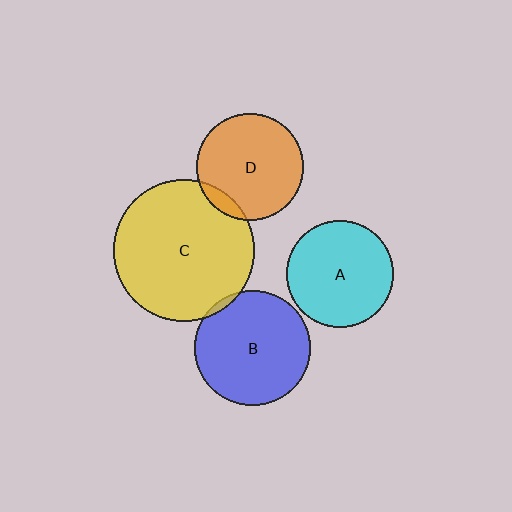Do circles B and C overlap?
Yes.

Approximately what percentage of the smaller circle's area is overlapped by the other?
Approximately 5%.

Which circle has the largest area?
Circle C (yellow).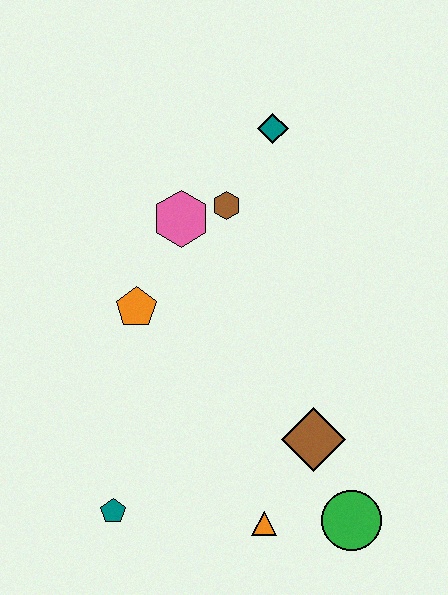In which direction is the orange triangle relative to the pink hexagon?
The orange triangle is below the pink hexagon.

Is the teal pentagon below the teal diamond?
Yes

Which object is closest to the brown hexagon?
The pink hexagon is closest to the brown hexagon.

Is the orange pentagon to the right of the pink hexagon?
No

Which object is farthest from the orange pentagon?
The green circle is farthest from the orange pentagon.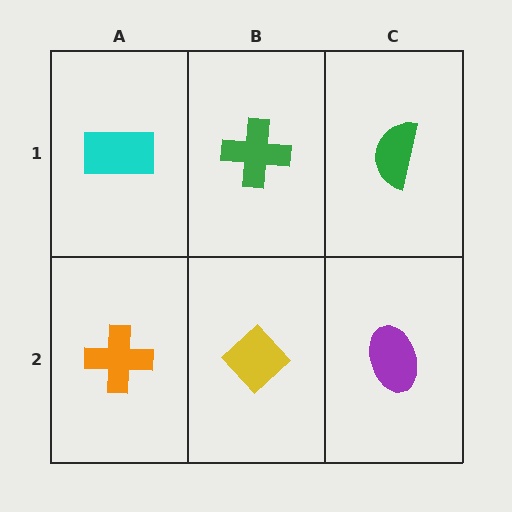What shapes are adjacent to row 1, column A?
An orange cross (row 2, column A), a green cross (row 1, column B).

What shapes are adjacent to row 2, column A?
A cyan rectangle (row 1, column A), a yellow diamond (row 2, column B).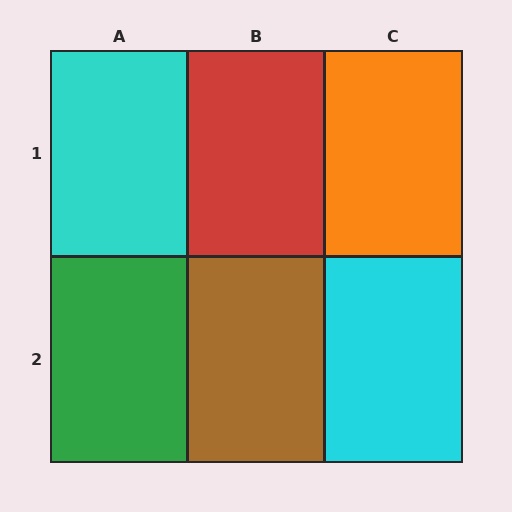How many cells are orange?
1 cell is orange.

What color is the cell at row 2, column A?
Green.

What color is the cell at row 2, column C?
Cyan.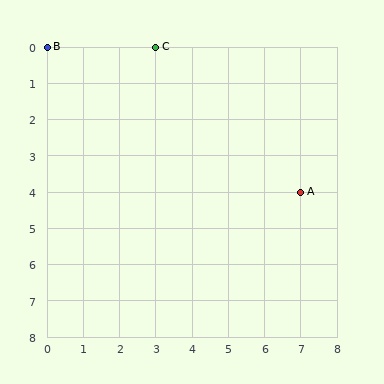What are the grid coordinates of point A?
Point A is at grid coordinates (7, 4).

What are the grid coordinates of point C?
Point C is at grid coordinates (3, 0).